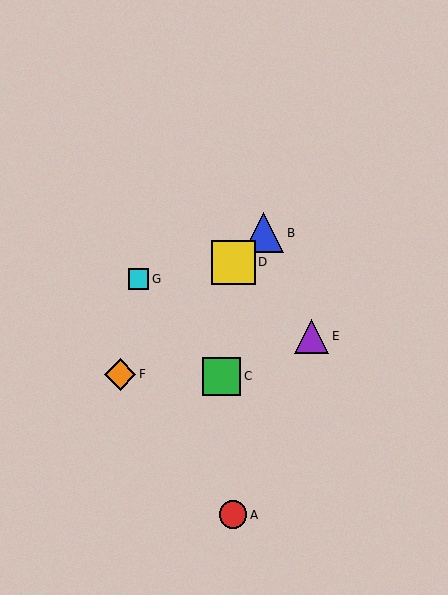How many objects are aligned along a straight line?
3 objects (B, D, F) are aligned along a straight line.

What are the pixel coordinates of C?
Object C is at (221, 376).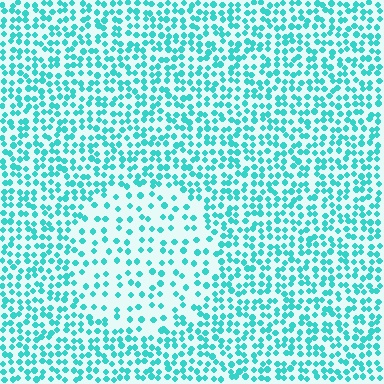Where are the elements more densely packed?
The elements are more densely packed outside the circle boundary.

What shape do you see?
I see a circle.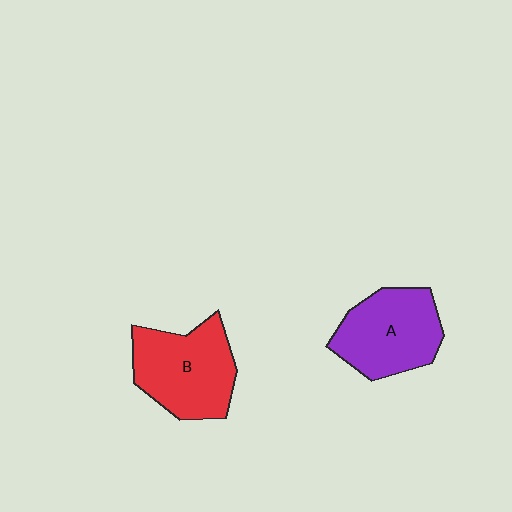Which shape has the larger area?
Shape B (red).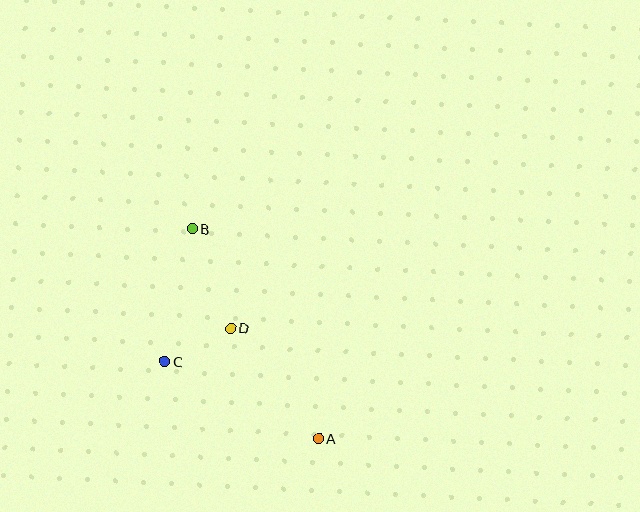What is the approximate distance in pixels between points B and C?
The distance between B and C is approximately 135 pixels.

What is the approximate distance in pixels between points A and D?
The distance between A and D is approximately 141 pixels.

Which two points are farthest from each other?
Points A and B are farthest from each other.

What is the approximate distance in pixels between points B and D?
The distance between B and D is approximately 107 pixels.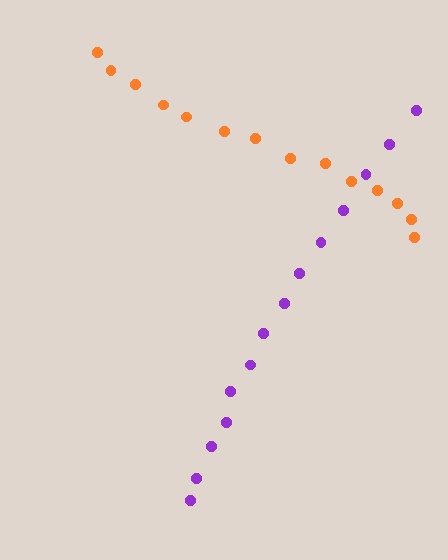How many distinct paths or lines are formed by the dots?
There are 2 distinct paths.